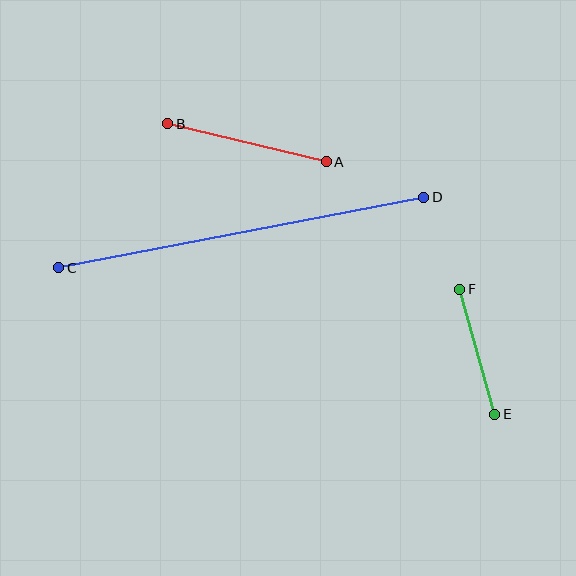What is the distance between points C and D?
The distance is approximately 372 pixels.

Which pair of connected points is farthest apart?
Points C and D are farthest apart.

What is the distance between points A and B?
The distance is approximately 163 pixels.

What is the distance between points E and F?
The distance is approximately 130 pixels.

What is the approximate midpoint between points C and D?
The midpoint is at approximately (241, 232) pixels.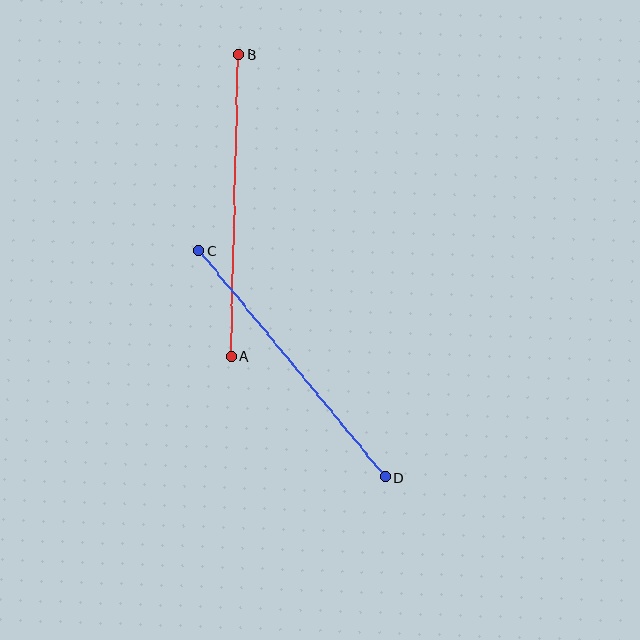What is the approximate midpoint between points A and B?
The midpoint is at approximately (235, 205) pixels.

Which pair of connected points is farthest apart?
Points A and B are farthest apart.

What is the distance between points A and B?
The distance is approximately 302 pixels.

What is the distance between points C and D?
The distance is approximately 293 pixels.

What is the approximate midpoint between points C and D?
The midpoint is at approximately (292, 364) pixels.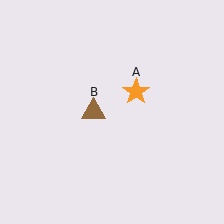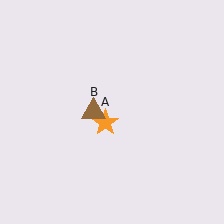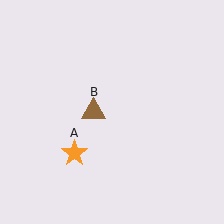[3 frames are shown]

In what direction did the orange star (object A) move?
The orange star (object A) moved down and to the left.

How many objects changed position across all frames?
1 object changed position: orange star (object A).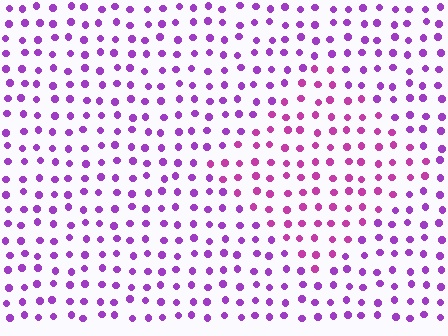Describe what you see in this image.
The image is filled with small purple elements in a uniform arrangement. A diamond-shaped region is visible where the elements are tinted to a slightly different hue, forming a subtle color boundary.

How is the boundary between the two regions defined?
The boundary is defined purely by a slight shift in hue (about 28 degrees). Spacing, size, and orientation are identical on both sides.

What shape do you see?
I see a diamond.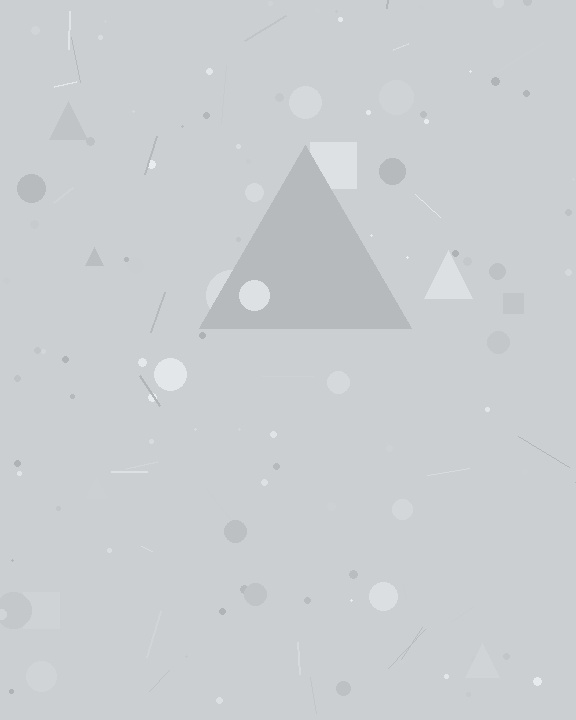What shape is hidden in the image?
A triangle is hidden in the image.